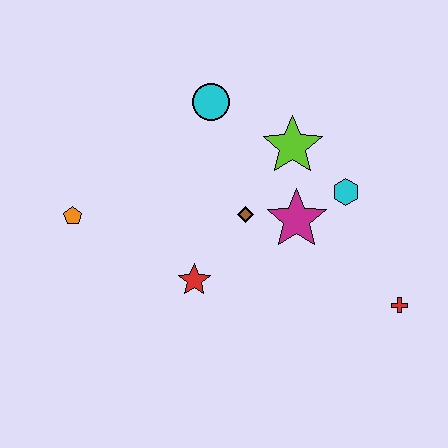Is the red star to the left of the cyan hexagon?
Yes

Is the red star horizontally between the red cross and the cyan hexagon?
No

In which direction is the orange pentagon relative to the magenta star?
The orange pentagon is to the left of the magenta star.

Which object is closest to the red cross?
The cyan hexagon is closest to the red cross.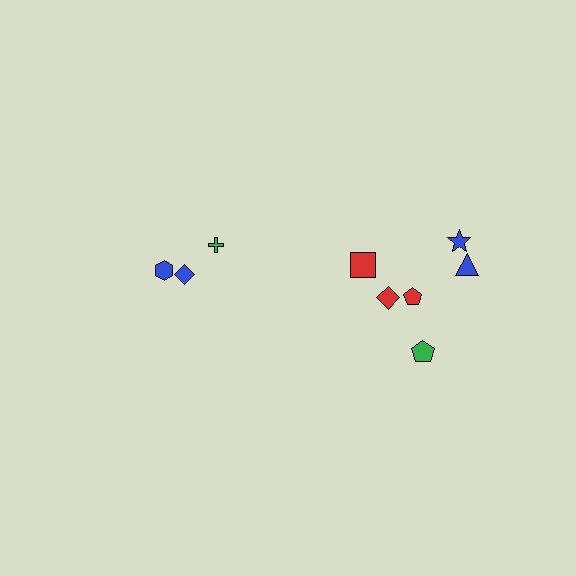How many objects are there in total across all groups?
There are 9 objects.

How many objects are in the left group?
There are 3 objects.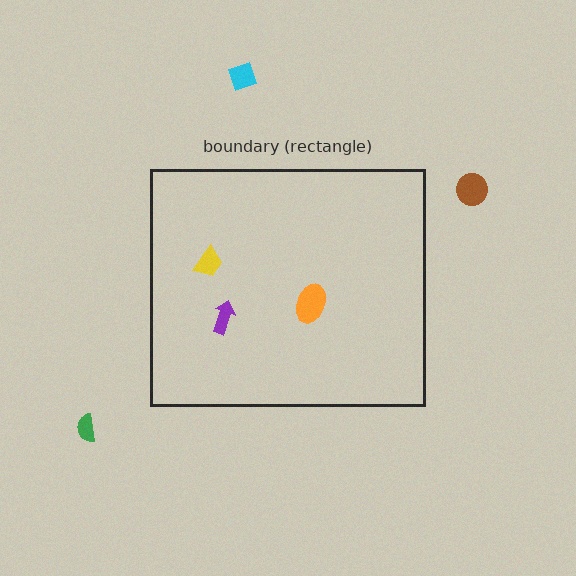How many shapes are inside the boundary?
3 inside, 3 outside.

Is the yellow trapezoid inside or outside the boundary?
Inside.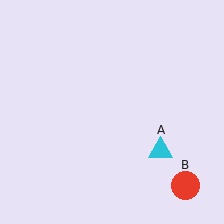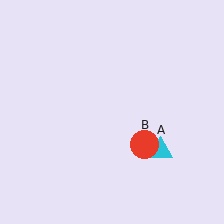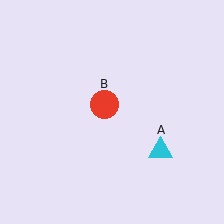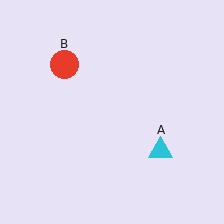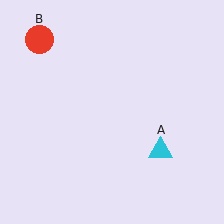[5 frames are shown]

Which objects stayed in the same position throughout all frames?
Cyan triangle (object A) remained stationary.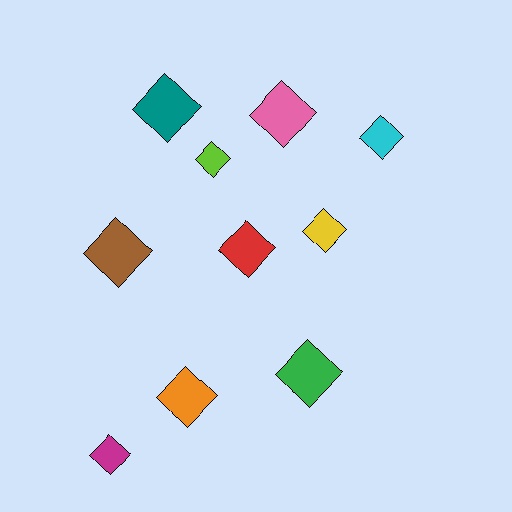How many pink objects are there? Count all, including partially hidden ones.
There is 1 pink object.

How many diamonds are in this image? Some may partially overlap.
There are 10 diamonds.